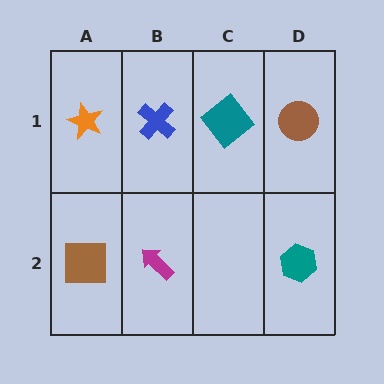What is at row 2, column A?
A brown square.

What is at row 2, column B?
A magenta arrow.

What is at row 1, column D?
A brown circle.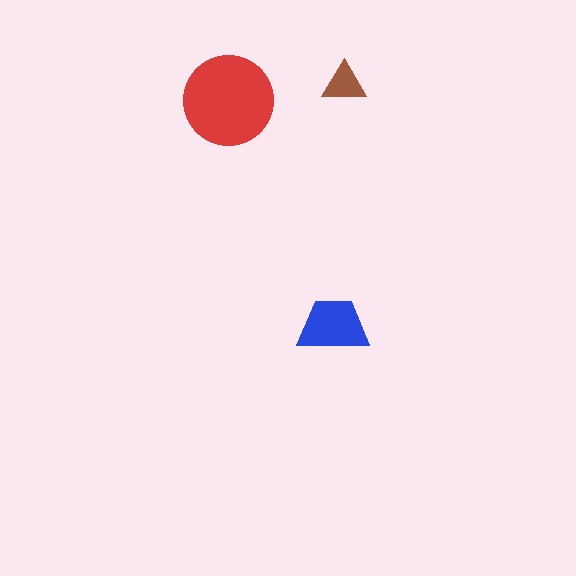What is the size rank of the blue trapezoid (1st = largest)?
2nd.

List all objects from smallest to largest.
The brown triangle, the blue trapezoid, the red circle.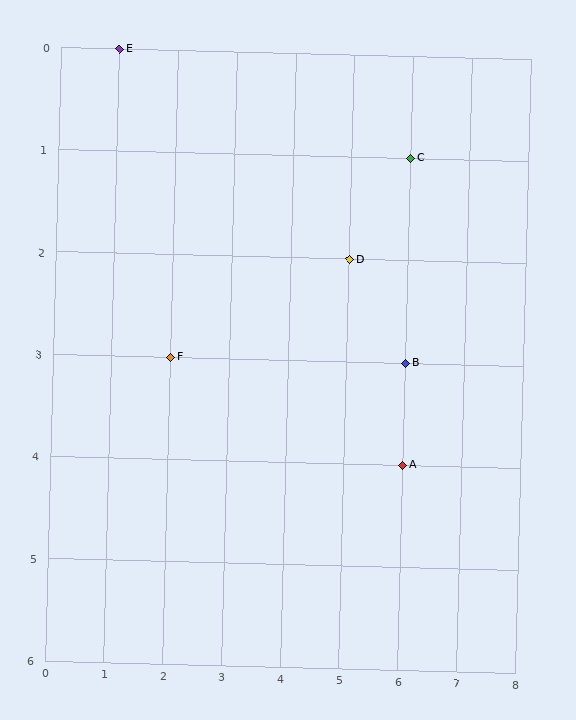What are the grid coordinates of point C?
Point C is at grid coordinates (6, 1).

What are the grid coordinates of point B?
Point B is at grid coordinates (6, 3).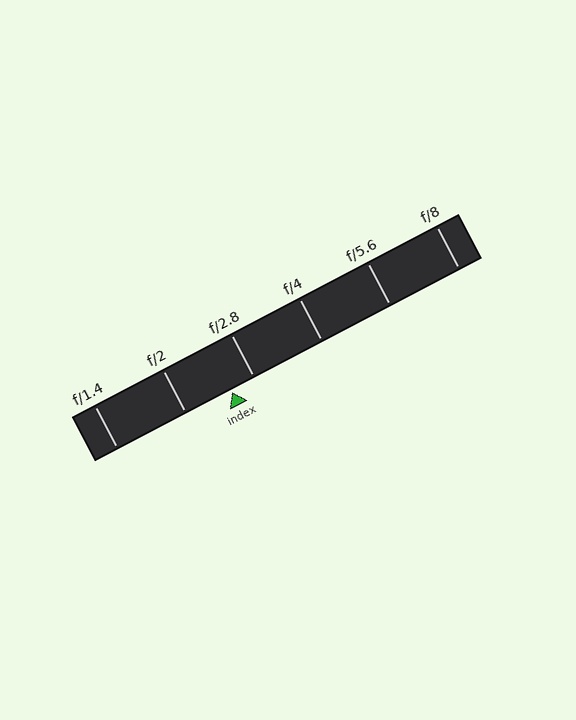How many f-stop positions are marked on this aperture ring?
There are 6 f-stop positions marked.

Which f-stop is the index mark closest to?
The index mark is closest to f/2.8.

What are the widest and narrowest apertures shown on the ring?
The widest aperture shown is f/1.4 and the narrowest is f/8.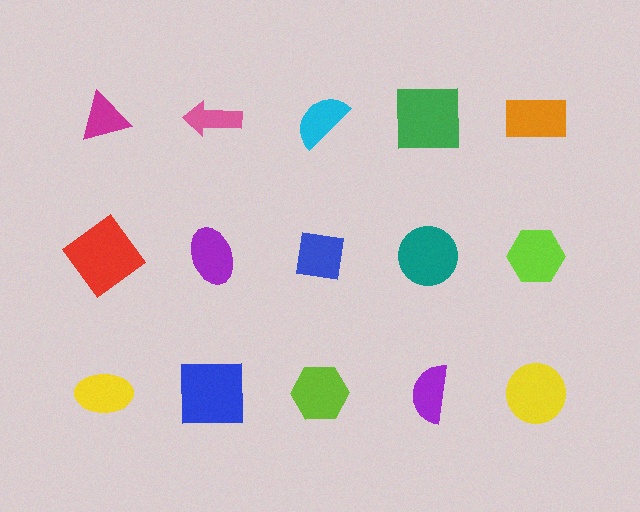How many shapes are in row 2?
5 shapes.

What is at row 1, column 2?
A pink arrow.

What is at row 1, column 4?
A green square.